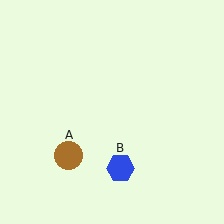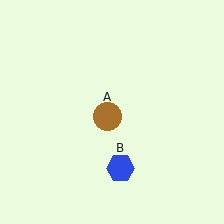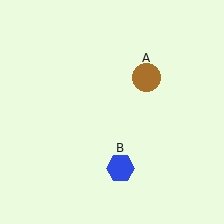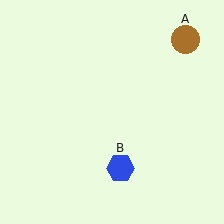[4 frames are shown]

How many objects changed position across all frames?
1 object changed position: brown circle (object A).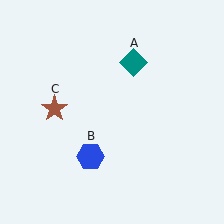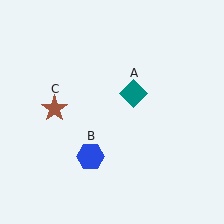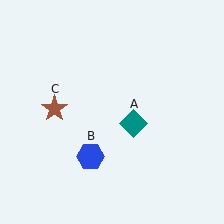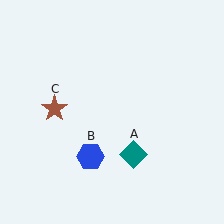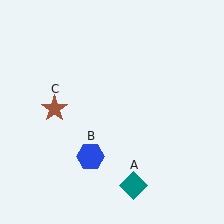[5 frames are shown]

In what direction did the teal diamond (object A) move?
The teal diamond (object A) moved down.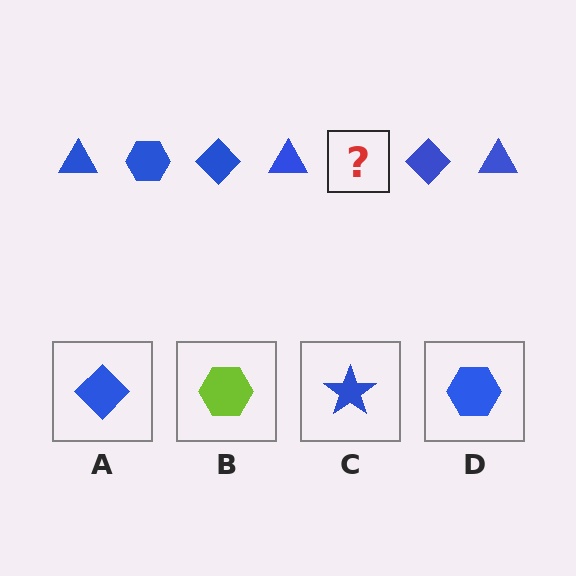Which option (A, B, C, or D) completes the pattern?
D.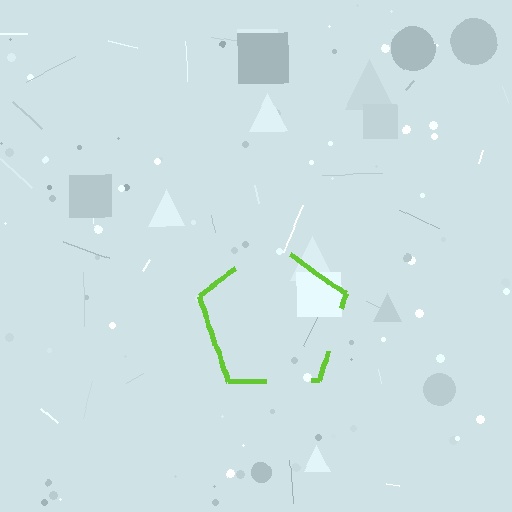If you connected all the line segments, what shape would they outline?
They would outline a pentagon.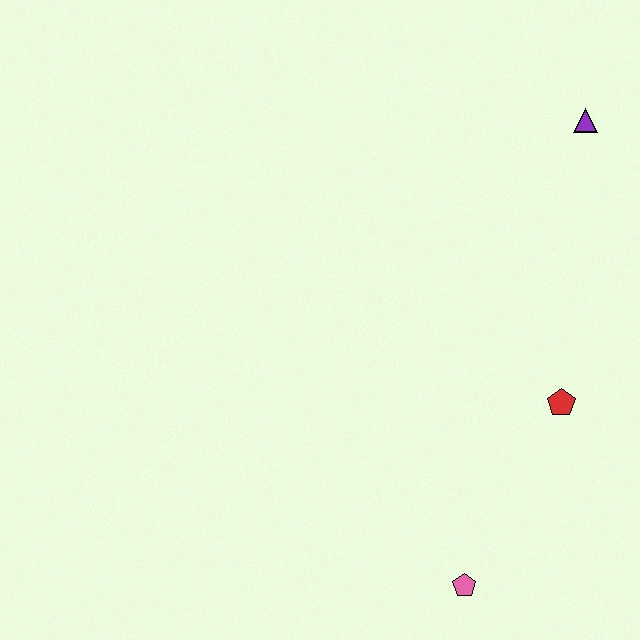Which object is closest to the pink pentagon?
The red pentagon is closest to the pink pentagon.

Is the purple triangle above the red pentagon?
Yes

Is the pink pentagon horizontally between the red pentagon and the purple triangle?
No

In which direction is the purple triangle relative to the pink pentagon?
The purple triangle is above the pink pentagon.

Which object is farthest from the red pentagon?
The purple triangle is farthest from the red pentagon.